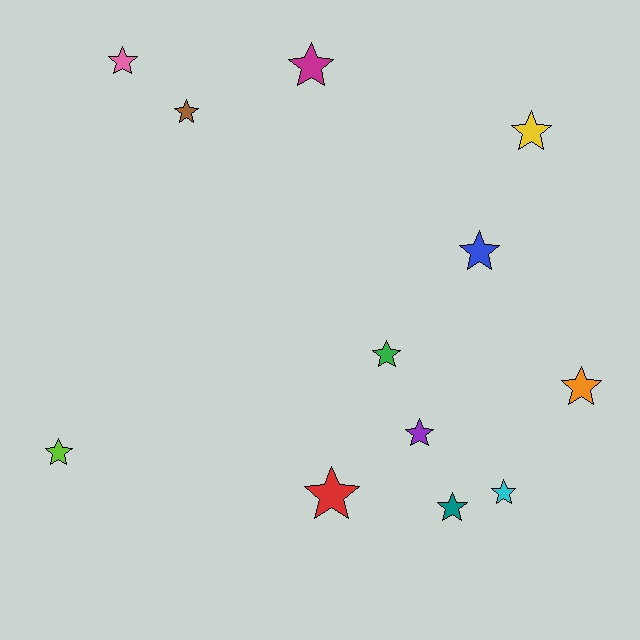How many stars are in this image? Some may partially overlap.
There are 12 stars.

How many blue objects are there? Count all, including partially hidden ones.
There is 1 blue object.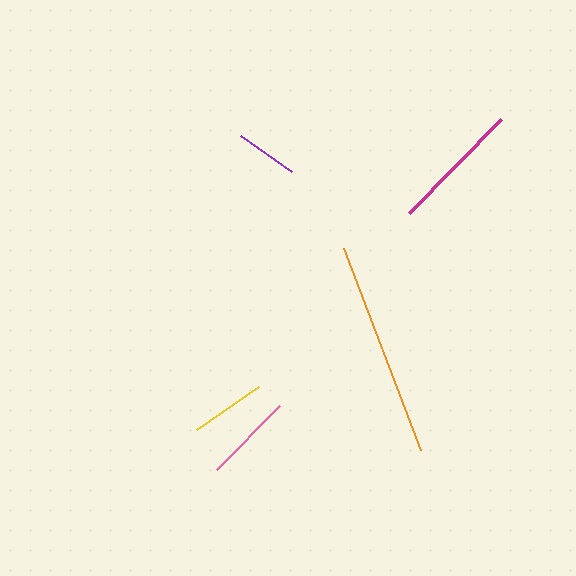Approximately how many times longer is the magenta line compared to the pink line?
The magenta line is approximately 1.5 times the length of the pink line.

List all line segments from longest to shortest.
From longest to shortest: orange, magenta, pink, yellow, purple.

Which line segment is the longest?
The orange line is the longest at approximately 216 pixels.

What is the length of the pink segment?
The pink segment is approximately 90 pixels long.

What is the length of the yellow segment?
The yellow segment is approximately 75 pixels long.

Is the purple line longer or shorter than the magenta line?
The magenta line is longer than the purple line.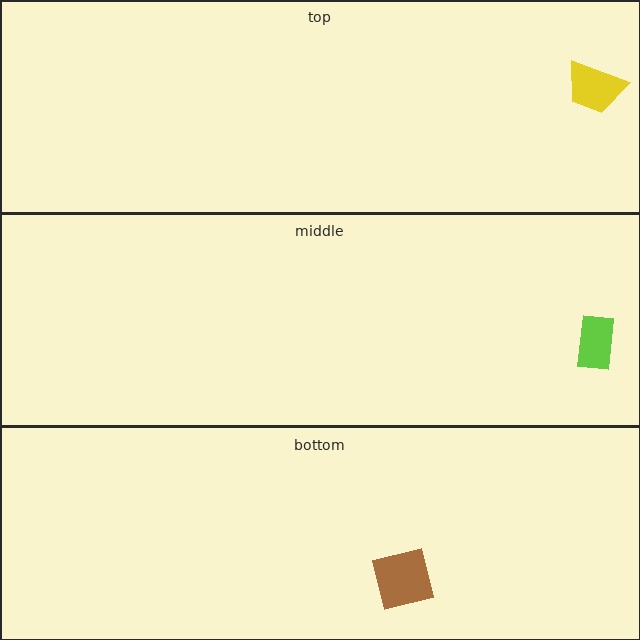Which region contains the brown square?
The bottom region.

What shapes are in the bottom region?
The brown square.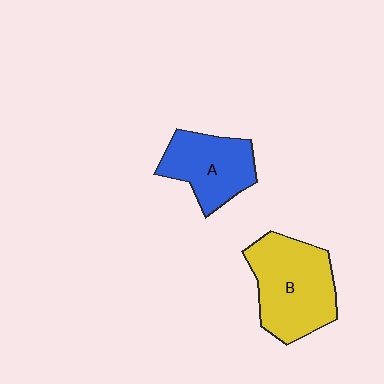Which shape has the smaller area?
Shape A (blue).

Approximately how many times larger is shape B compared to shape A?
Approximately 1.4 times.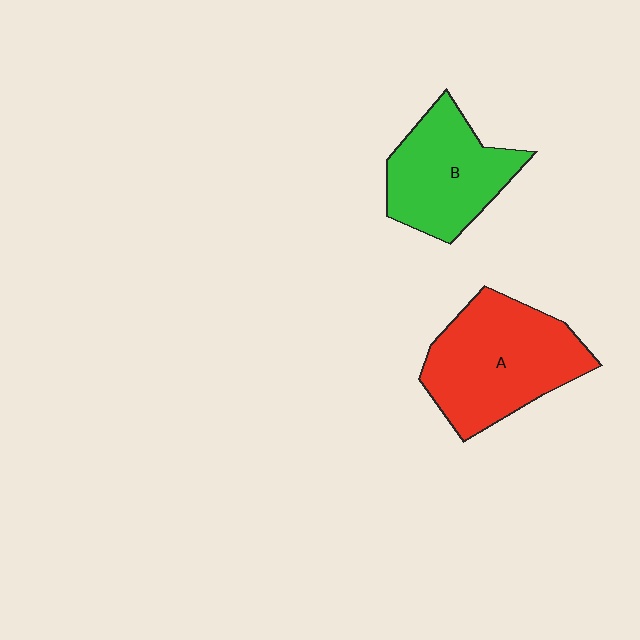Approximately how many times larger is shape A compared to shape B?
Approximately 1.3 times.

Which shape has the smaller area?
Shape B (green).